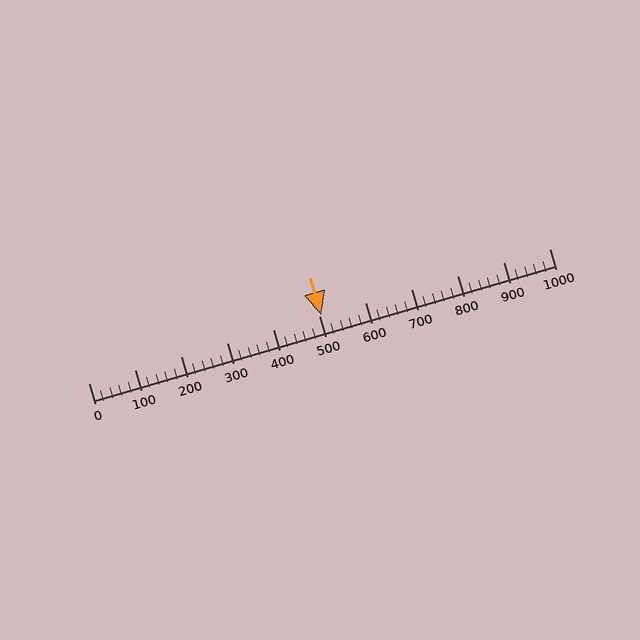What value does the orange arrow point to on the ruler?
The orange arrow points to approximately 506.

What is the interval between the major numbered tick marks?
The major tick marks are spaced 100 units apart.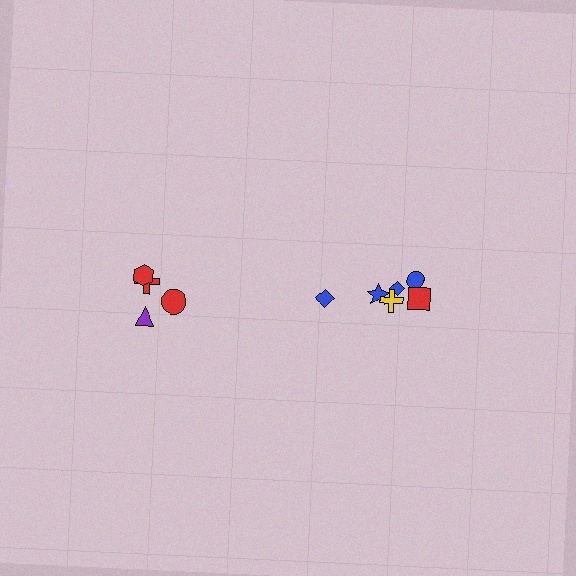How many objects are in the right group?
There are 6 objects.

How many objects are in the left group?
There are 4 objects.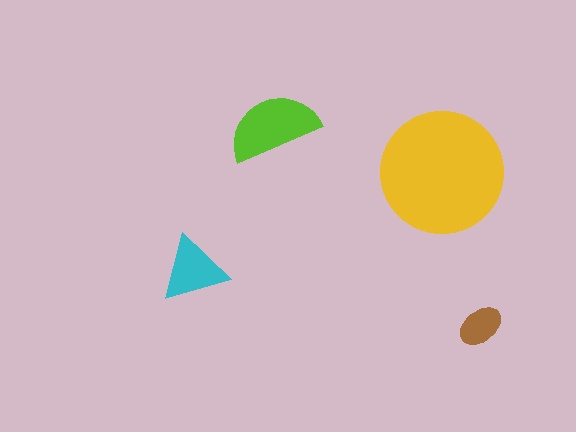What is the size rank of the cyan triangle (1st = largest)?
3rd.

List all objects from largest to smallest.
The yellow circle, the lime semicircle, the cyan triangle, the brown ellipse.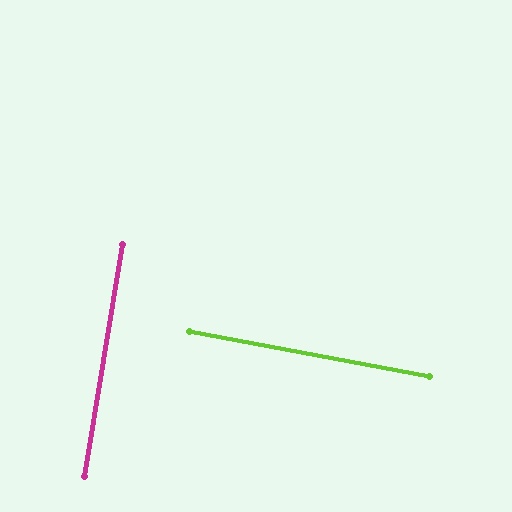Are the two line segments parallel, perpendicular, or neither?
Perpendicular — they meet at approximately 89°.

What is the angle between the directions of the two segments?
Approximately 89 degrees.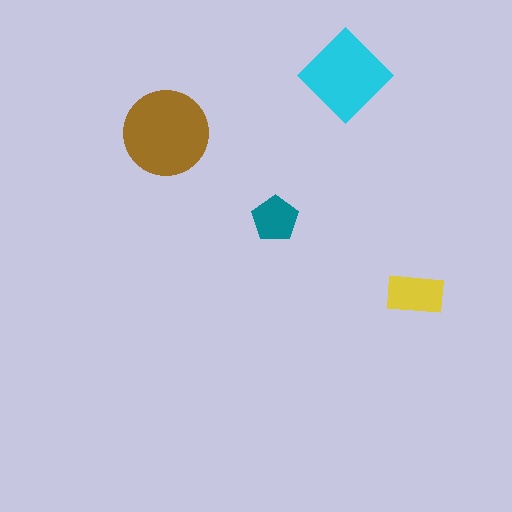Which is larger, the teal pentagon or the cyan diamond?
The cyan diamond.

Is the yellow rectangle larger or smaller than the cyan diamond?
Smaller.